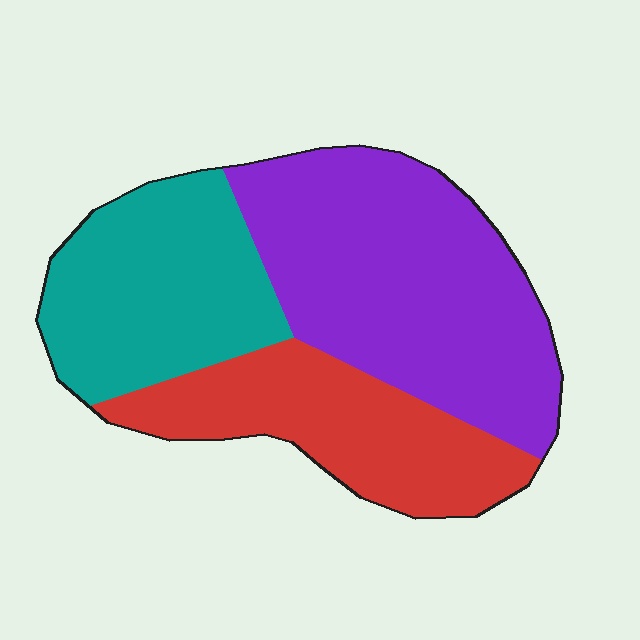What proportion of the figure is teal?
Teal takes up about one quarter (1/4) of the figure.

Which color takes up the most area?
Purple, at roughly 45%.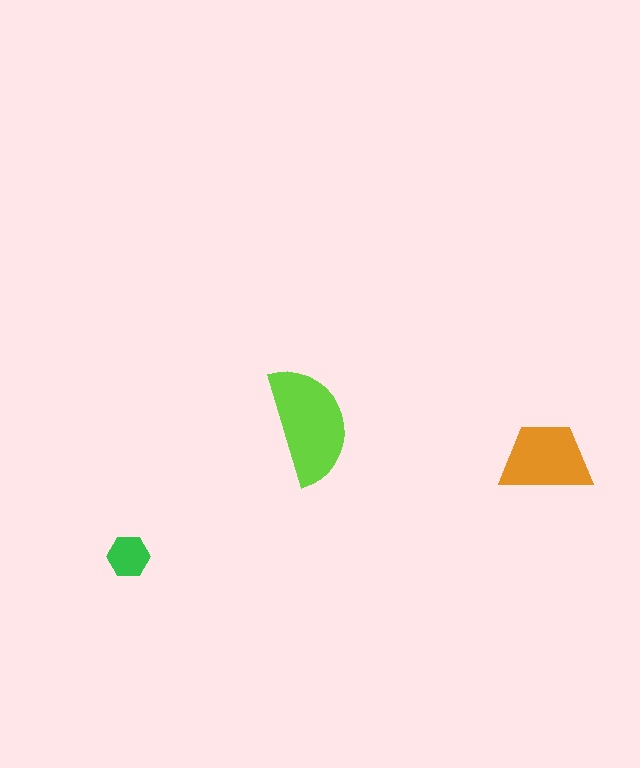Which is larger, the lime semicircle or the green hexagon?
The lime semicircle.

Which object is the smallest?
The green hexagon.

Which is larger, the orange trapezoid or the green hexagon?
The orange trapezoid.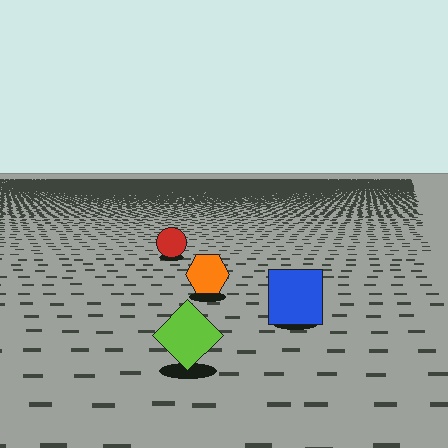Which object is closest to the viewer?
The lime diamond is closest. The texture marks near it are larger and more spread out.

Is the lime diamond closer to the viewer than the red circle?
Yes. The lime diamond is closer — you can tell from the texture gradient: the ground texture is coarser near it.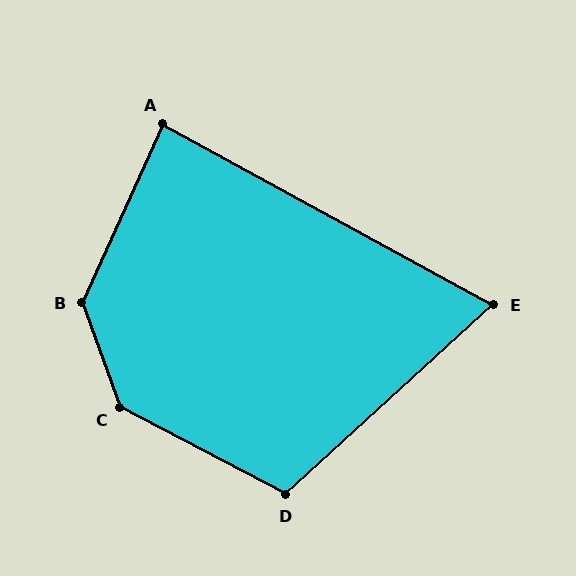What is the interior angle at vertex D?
Approximately 110 degrees (obtuse).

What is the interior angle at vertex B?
Approximately 136 degrees (obtuse).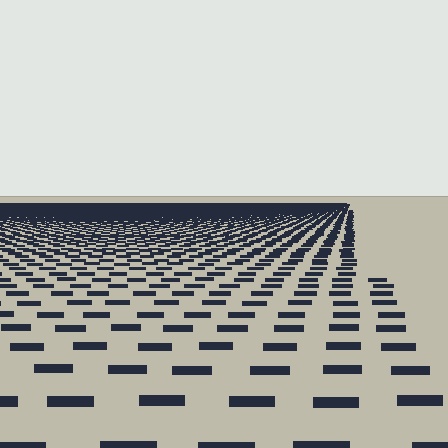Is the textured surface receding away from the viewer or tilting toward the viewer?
The surface is receding away from the viewer. Texture elements get smaller and denser toward the top.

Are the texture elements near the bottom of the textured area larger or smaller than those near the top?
Larger. Near the bottom, elements are closer to the viewer and appear at a bigger on-screen size.